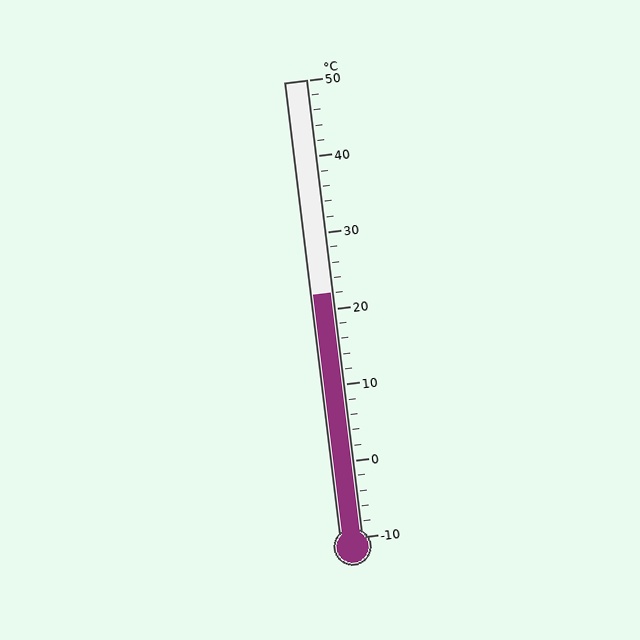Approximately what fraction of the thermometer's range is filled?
The thermometer is filled to approximately 55% of its range.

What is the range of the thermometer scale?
The thermometer scale ranges from -10°C to 50°C.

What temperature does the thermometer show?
The thermometer shows approximately 22°C.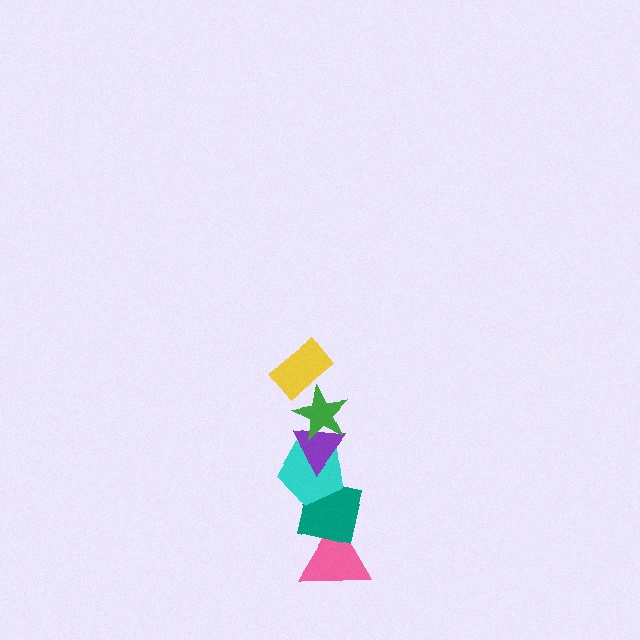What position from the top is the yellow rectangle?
The yellow rectangle is 1st from the top.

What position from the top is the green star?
The green star is 2nd from the top.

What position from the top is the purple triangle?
The purple triangle is 3rd from the top.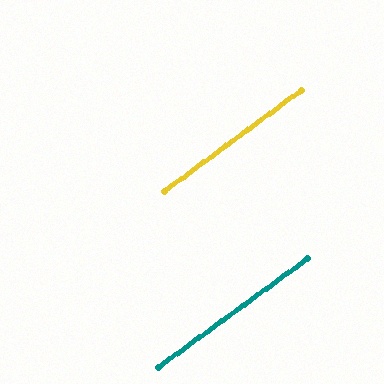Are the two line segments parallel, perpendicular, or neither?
Parallel — their directions differ by only 0.6°.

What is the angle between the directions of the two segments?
Approximately 1 degree.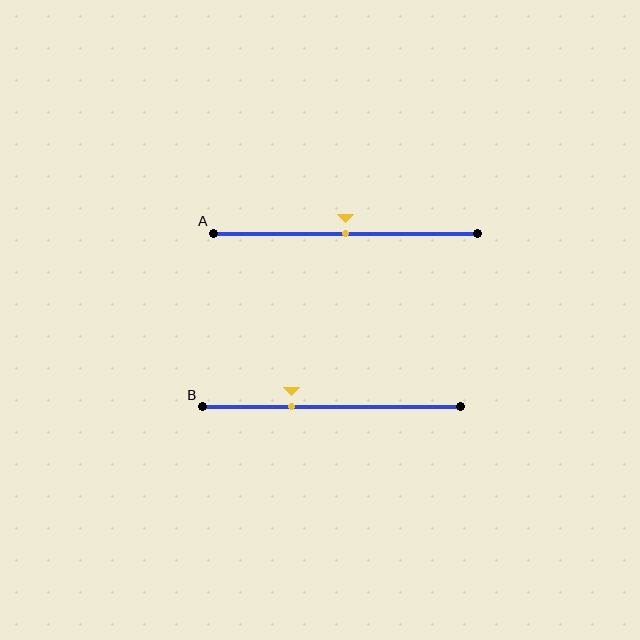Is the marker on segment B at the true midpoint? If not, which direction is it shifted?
No, the marker on segment B is shifted to the left by about 15% of the segment length.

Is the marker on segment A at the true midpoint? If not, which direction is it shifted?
Yes, the marker on segment A is at the true midpoint.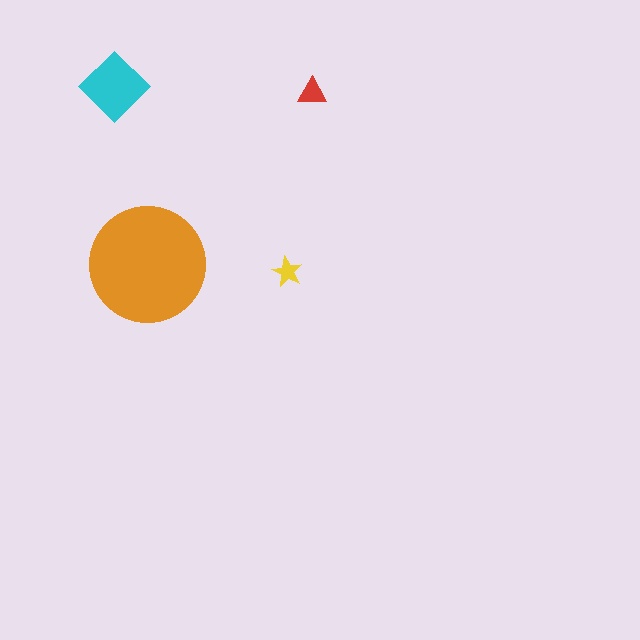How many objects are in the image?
There are 4 objects in the image.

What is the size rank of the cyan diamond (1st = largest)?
2nd.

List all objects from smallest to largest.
The yellow star, the red triangle, the cyan diamond, the orange circle.